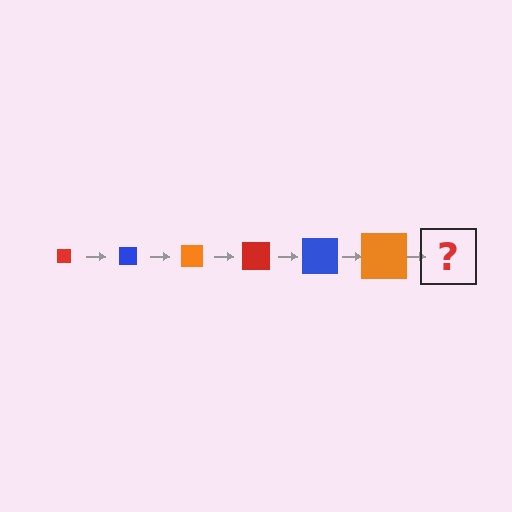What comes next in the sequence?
The next element should be a red square, larger than the previous one.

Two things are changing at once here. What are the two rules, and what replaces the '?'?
The two rules are that the square grows larger each step and the color cycles through red, blue, and orange. The '?' should be a red square, larger than the previous one.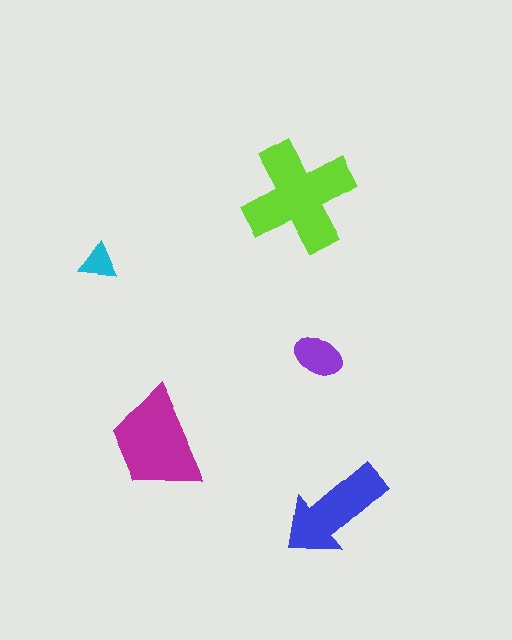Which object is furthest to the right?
The blue arrow is rightmost.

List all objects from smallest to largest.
The cyan triangle, the purple ellipse, the blue arrow, the magenta trapezoid, the lime cross.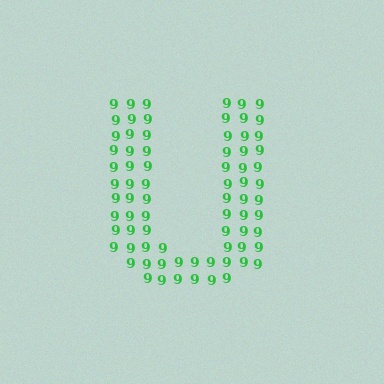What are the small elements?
The small elements are digit 9's.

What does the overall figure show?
The overall figure shows the letter U.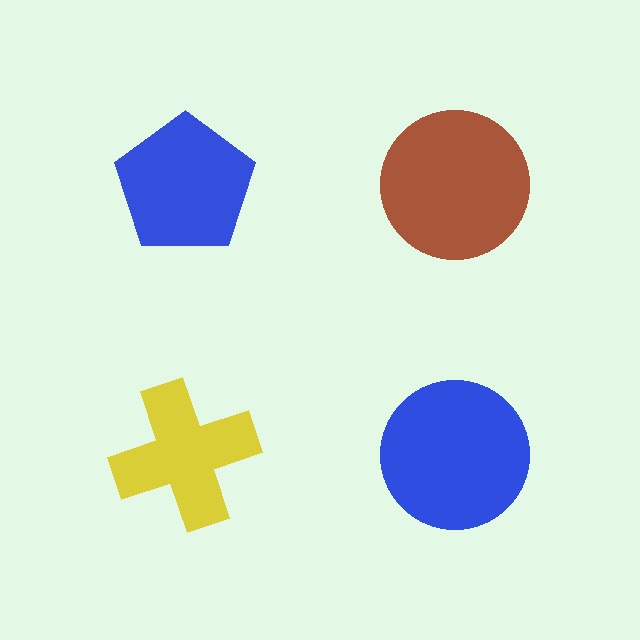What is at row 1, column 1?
A blue pentagon.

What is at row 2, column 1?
A yellow cross.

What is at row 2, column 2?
A blue circle.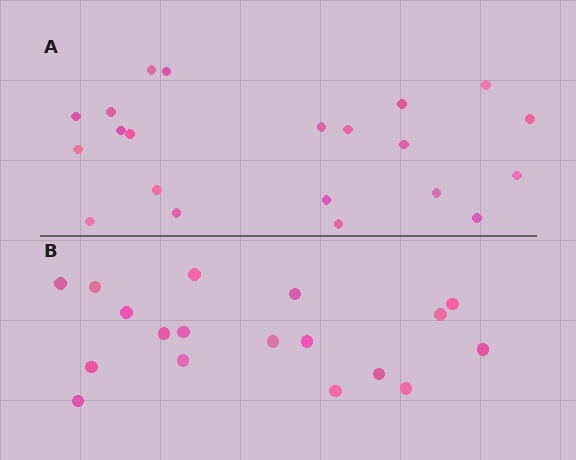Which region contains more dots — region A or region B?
Region A (the top region) has more dots.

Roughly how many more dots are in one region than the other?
Region A has just a few more — roughly 2 or 3 more dots than region B.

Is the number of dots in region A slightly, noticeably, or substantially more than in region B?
Region A has only slightly more — the two regions are fairly close. The ratio is roughly 1.2 to 1.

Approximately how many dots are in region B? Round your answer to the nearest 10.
About 20 dots. (The exact count is 18, which rounds to 20.)